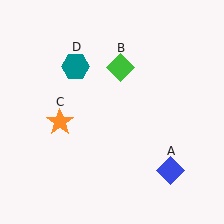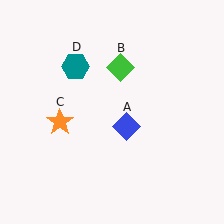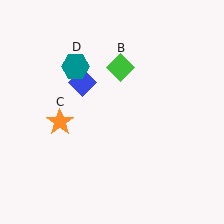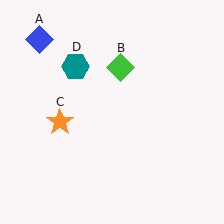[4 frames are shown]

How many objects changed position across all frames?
1 object changed position: blue diamond (object A).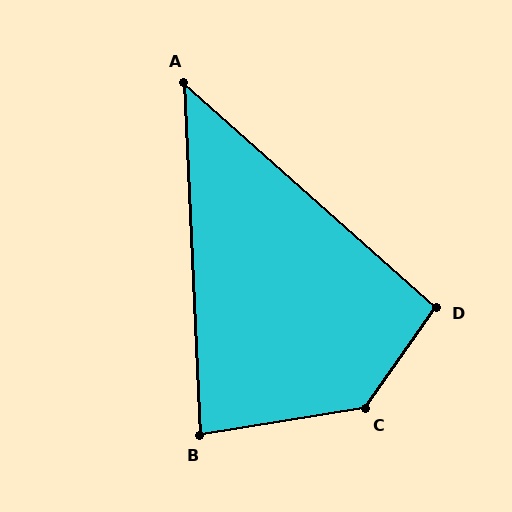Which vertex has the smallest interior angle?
A, at approximately 46 degrees.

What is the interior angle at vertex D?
Approximately 96 degrees (obtuse).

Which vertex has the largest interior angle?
C, at approximately 134 degrees.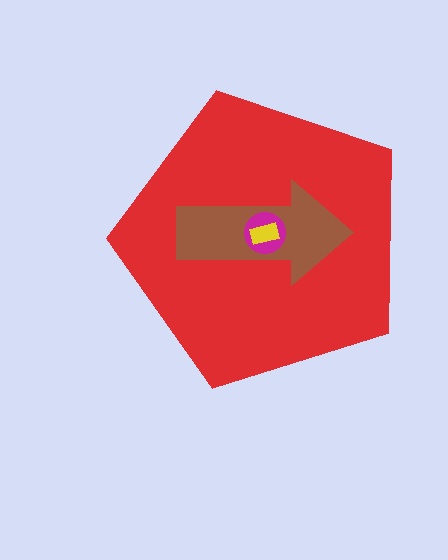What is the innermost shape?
The yellow rectangle.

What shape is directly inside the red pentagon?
The brown arrow.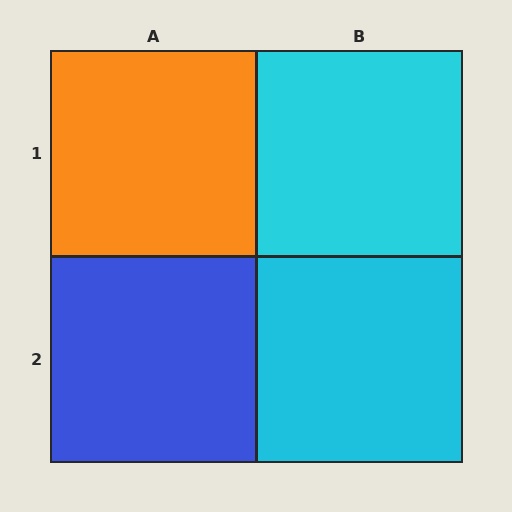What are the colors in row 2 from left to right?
Blue, cyan.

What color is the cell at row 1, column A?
Orange.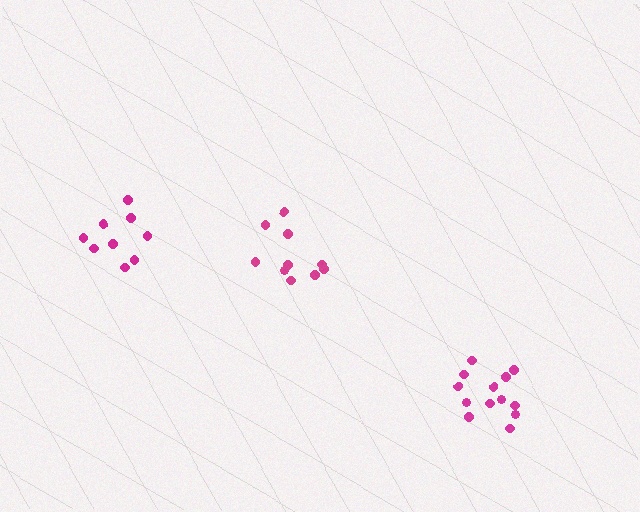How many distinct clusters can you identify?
There are 3 distinct clusters.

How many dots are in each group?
Group 1: 13 dots, Group 2: 9 dots, Group 3: 10 dots (32 total).